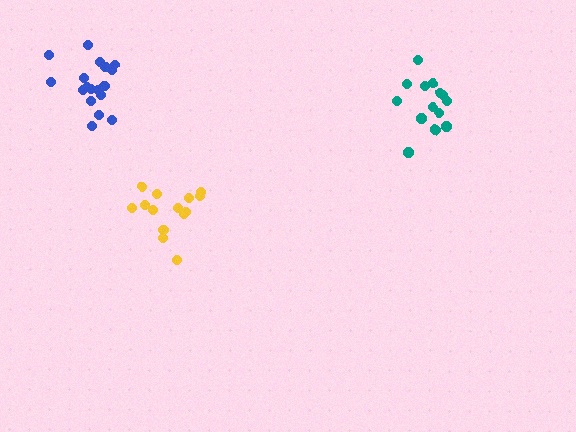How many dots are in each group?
Group 1: 14 dots, Group 2: 18 dots, Group 3: 15 dots (47 total).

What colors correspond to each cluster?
The clusters are colored: yellow, blue, teal.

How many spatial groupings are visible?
There are 3 spatial groupings.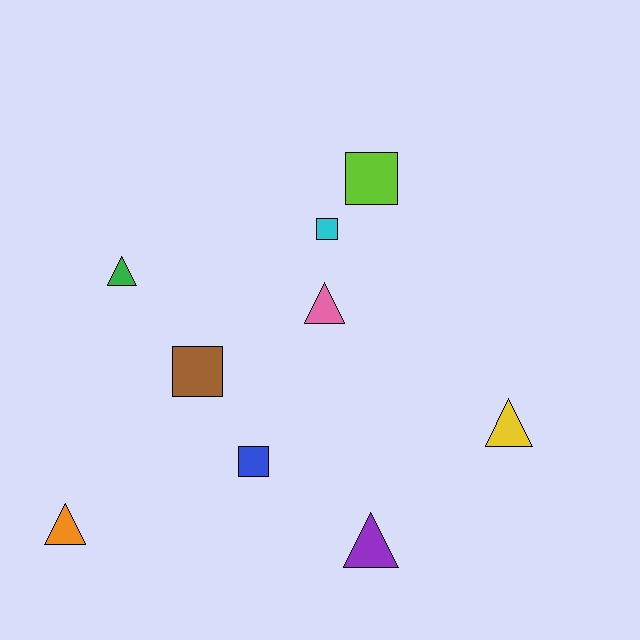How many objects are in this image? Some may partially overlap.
There are 9 objects.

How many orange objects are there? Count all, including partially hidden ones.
There is 1 orange object.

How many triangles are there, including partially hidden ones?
There are 5 triangles.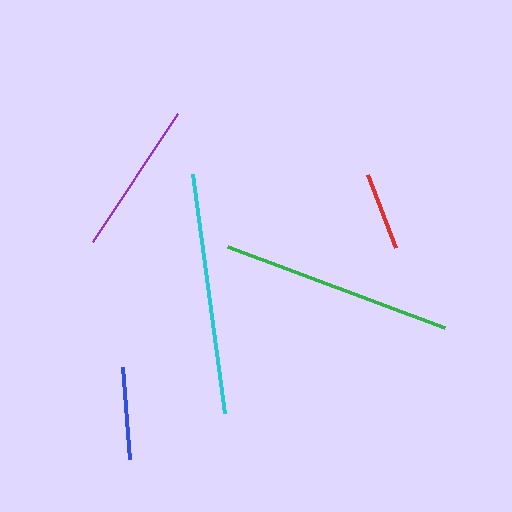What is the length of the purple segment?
The purple segment is approximately 154 pixels long.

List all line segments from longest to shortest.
From longest to shortest: cyan, green, purple, blue, red.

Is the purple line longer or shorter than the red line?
The purple line is longer than the red line.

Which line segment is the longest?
The cyan line is the longest at approximately 241 pixels.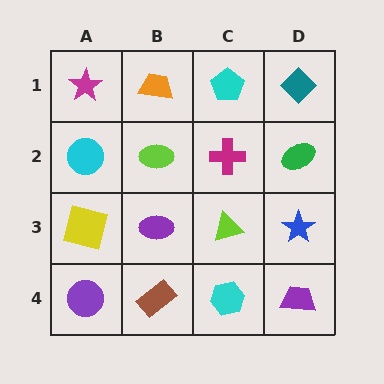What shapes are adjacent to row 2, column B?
An orange trapezoid (row 1, column B), a purple ellipse (row 3, column B), a cyan circle (row 2, column A), a magenta cross (row 2, column C).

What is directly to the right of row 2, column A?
A lime ellipse.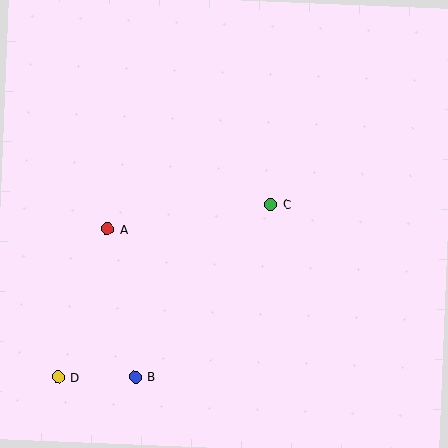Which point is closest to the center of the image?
Point C at (270, 204) is closest to the center.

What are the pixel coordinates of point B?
Point B is at (135, 377).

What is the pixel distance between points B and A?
The distance between B and A is 151 pixels.